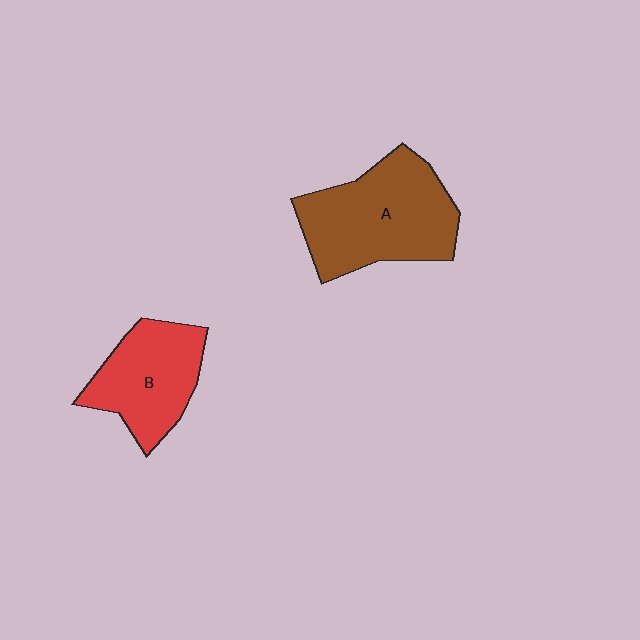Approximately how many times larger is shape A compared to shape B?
Approximately 1.4 times.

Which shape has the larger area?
Shape A (brown).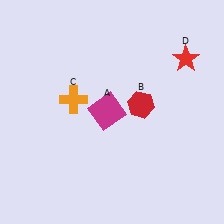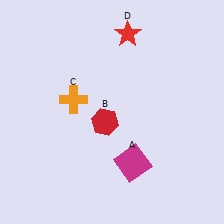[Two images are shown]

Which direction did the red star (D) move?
The red star (D) moved left.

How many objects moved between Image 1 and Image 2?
3 objects moved between the two images.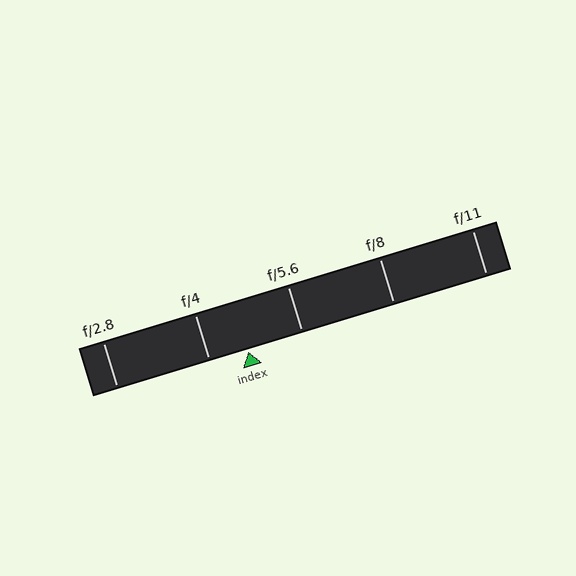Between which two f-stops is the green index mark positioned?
The index mark is between f/4 and f/5.6.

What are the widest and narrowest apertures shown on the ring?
The widest aperture shown is f/2.8 and the narrowest is f/11.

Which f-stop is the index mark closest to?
The index mark is closest to f/4.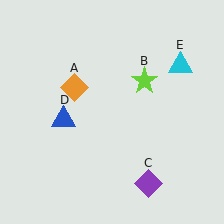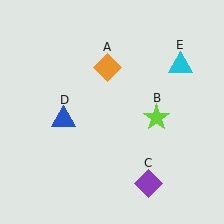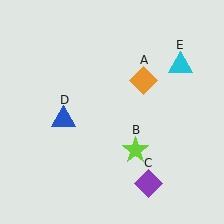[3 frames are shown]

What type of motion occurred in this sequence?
The orange diamond (object A), lime star (object B) rotated clockwise around the center of the scene.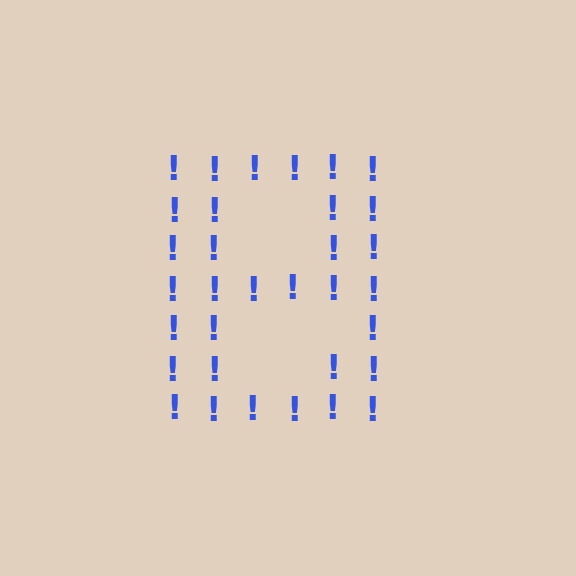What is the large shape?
The large shape is the letter B.